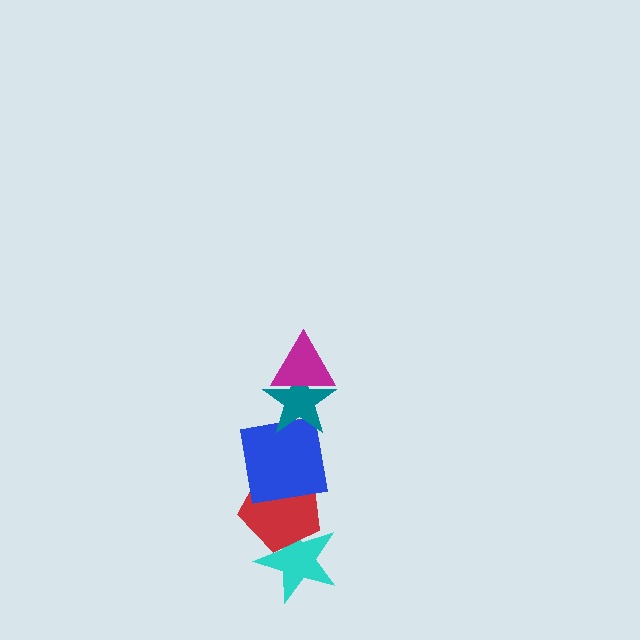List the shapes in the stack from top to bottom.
From top to bottom: the magenta triangle, the teal star, the blue square, the red pentagon, the cyan star.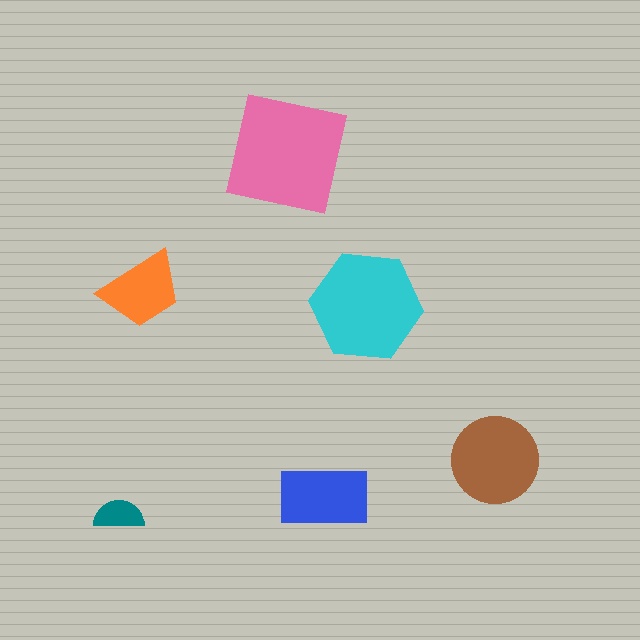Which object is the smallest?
The teal semicircle.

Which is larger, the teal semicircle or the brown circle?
The brown circle.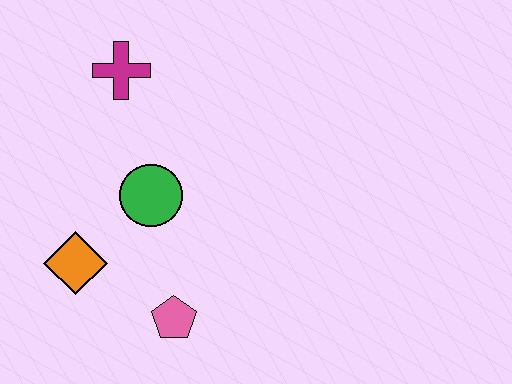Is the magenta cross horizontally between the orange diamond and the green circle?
Yes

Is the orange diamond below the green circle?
Yes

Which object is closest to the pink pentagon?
The orange diamond is closest to the pink pentagon.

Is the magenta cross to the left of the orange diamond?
No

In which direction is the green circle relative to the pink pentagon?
The green circle is above the pink pentagon.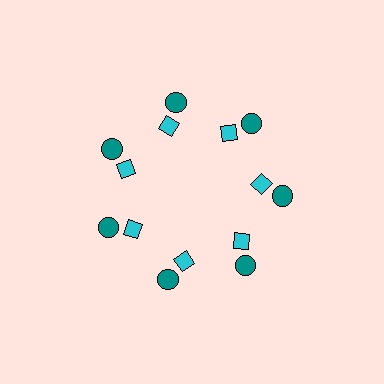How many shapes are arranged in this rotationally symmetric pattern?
There are 14 shapes, arranged in 7 groups of 2.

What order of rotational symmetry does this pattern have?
This pattern has 7-fold rotational symmetry.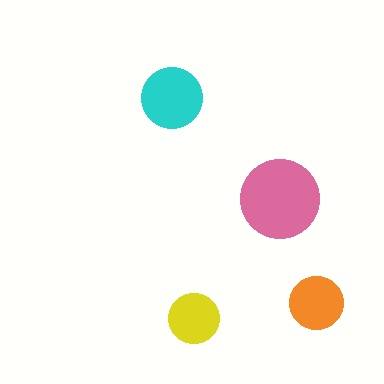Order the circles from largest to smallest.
the pink one, the cyan one, the orange one, the yellow one.